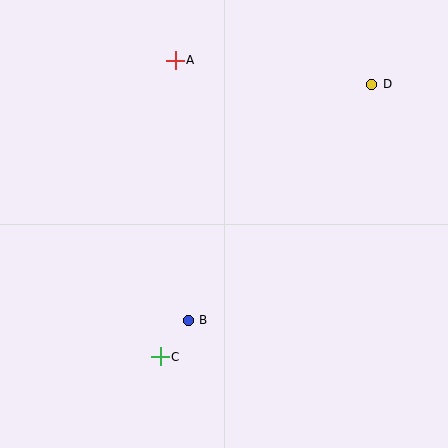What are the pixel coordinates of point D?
Point D is at (372, 84).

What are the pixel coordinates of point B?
Point B is at (188, 320).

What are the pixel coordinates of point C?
Point C is at (160, 357).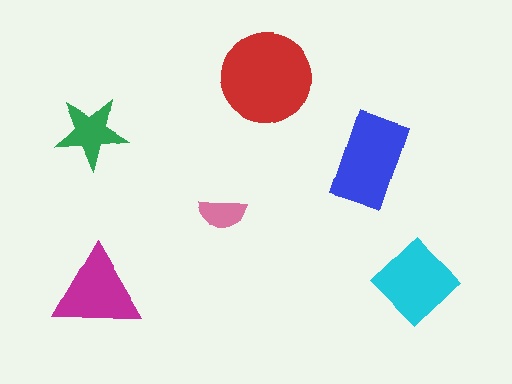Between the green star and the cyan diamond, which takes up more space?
The cyan diamond.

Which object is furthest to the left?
The green star is leftmost.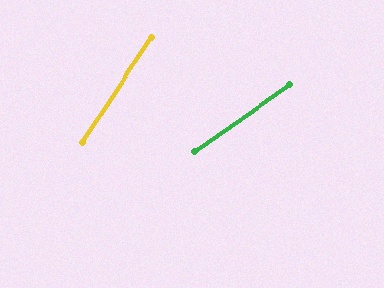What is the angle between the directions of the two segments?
Approximately 21 degrees.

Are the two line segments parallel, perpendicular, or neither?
Neither parallel nor perpendicular — they differ by about 21°.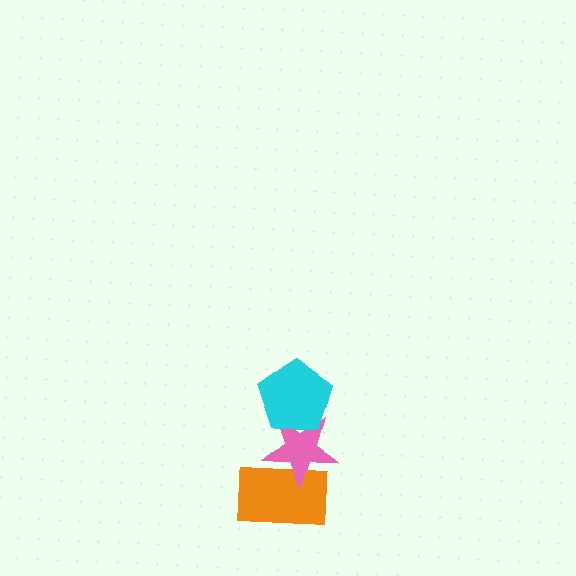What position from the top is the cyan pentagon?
The cyan pentagon is 1st from the top.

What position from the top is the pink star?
The pink star is 2nd from the top.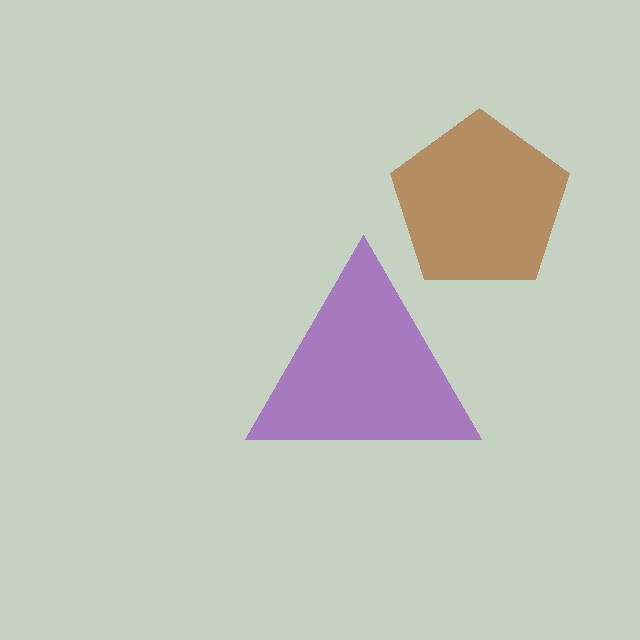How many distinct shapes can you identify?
There are 2 distinct shapes: a brown pentagon, a purple triangle.